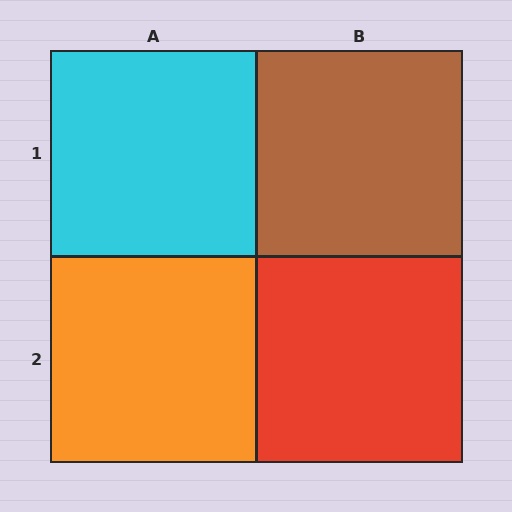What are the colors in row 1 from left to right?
Cyan, brown.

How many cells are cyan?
1 cell is cyan.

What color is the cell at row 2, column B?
Red.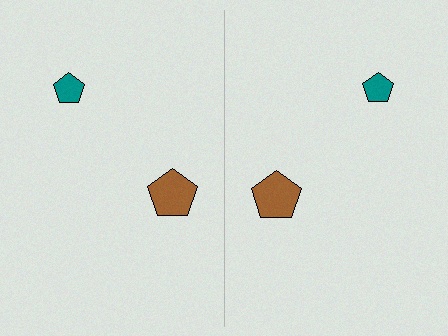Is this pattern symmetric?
Yes, this pattern has bilateral (reflection) symmetry.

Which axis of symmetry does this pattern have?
The pattern has a vertical axis of symmetry running through the center of the image.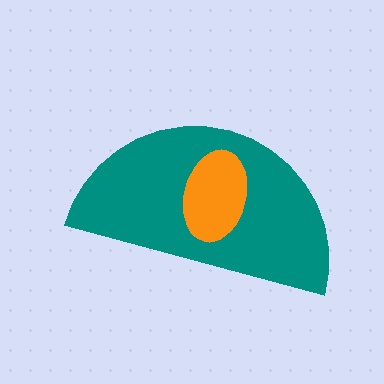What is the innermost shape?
The orange ellipse.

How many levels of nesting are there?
2.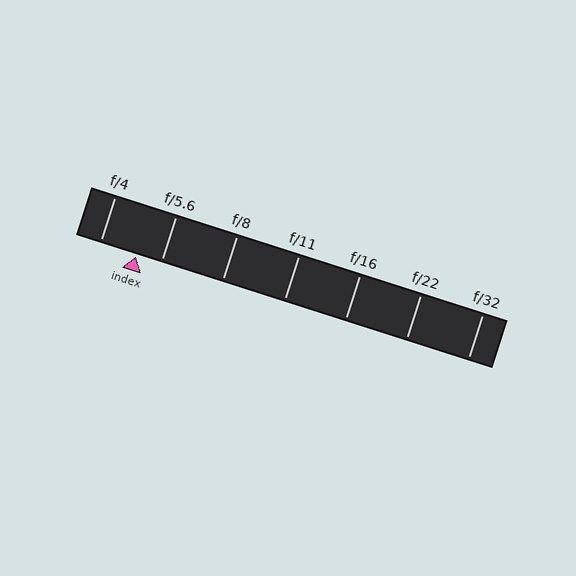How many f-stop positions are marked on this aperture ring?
There are 7 f-stop positions marked.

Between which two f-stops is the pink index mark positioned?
The index mark is between f/4 and f/5.6.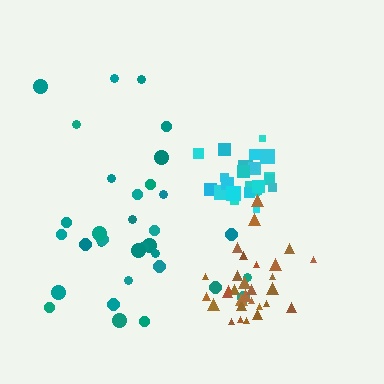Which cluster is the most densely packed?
Cyan.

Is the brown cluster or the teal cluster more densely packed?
Brown.